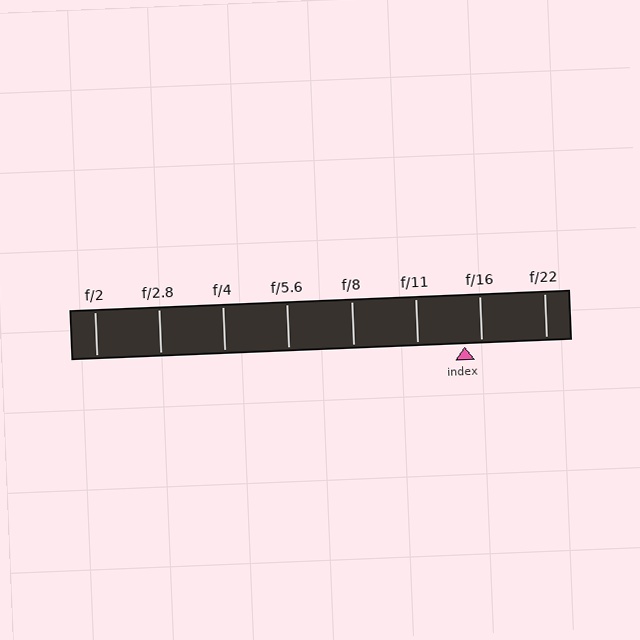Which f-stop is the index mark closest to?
The index mark is closest to f/16.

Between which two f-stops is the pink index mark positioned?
The index mark is between f/11 and f/16.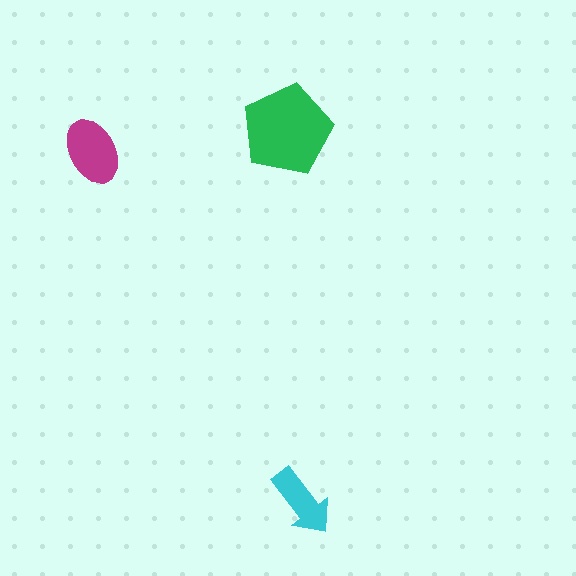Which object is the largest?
The green pentagon.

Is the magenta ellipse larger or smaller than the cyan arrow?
Larger.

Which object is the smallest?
The cyan arrow.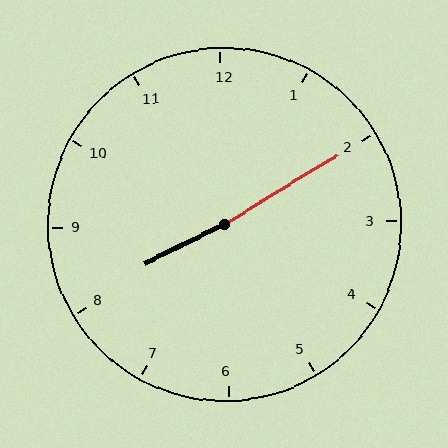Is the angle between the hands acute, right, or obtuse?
It is obtuse.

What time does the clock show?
8:10.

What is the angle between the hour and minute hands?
Approximately 175 degrees.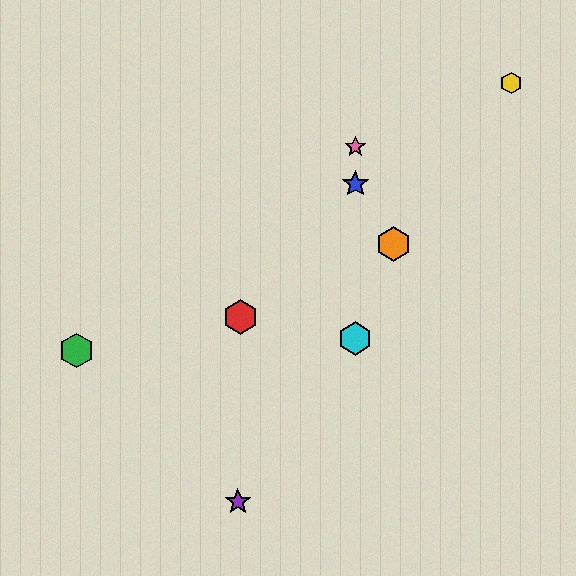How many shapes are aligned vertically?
3 shapes (the blue star, the cyan hexagon, the pink star) are aligned vertically.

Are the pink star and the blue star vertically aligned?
Yes, both are at x≈355.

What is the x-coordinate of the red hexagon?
The red hexagon is at x≈241.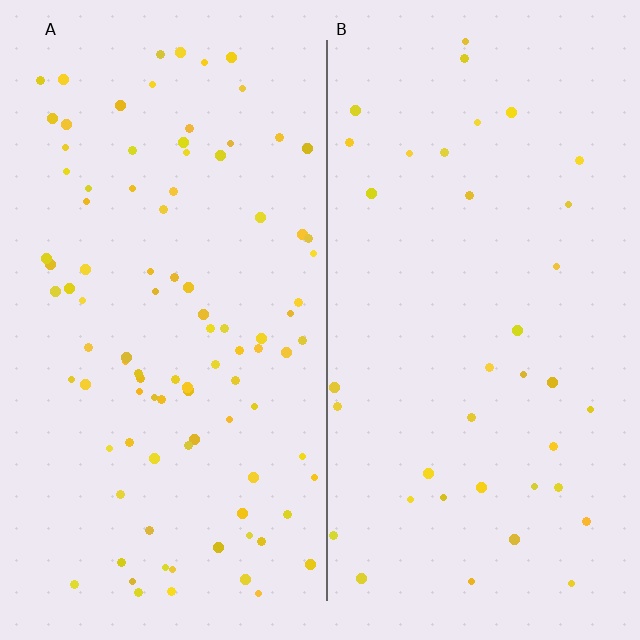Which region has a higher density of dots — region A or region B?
A (the left).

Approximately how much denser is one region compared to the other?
Approximately 2.6× — region A over region B.